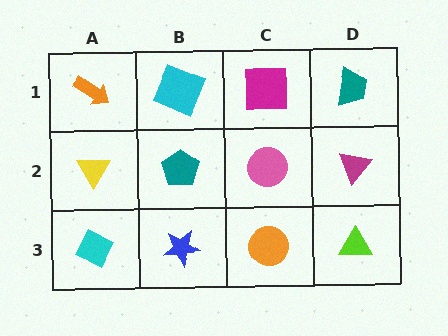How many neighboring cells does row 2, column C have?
4.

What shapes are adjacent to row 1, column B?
A teal pentagon (row 2, column B), an orange arrow (row 1, column A), a magenta square (row 1, column C).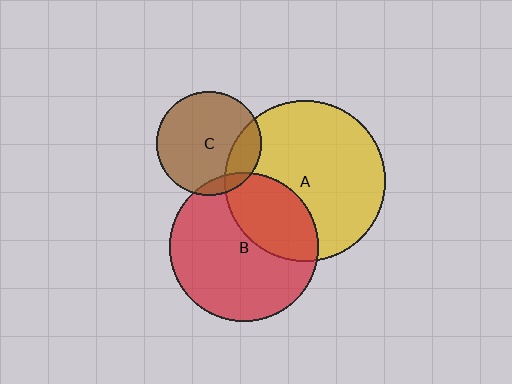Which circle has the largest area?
Circle A (yellow).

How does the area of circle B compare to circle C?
Approximately 2.0 times.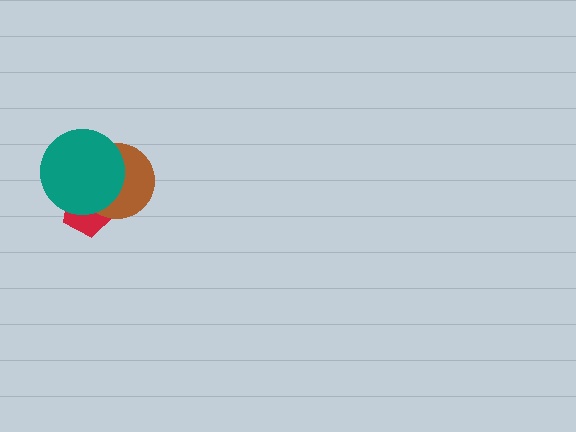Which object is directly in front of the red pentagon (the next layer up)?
The brown circle is directly in front of the red pentagon.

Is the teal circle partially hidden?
No, no other shape covers it.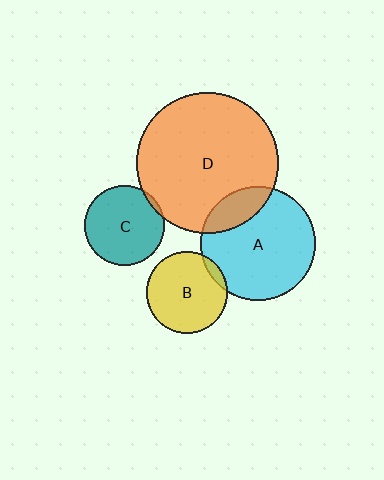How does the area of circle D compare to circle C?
Approximately 3.1 times.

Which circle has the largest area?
Circle D (orange).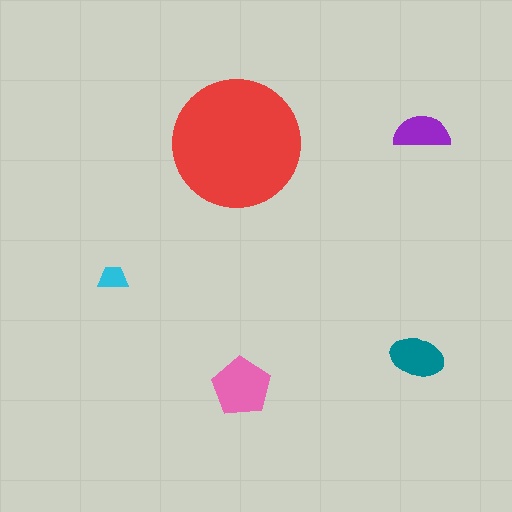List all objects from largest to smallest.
The red circle, the pink pentagon, the teal ellipse, the purple semicircle, the cyan trapezoid.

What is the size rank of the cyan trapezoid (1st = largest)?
5th.